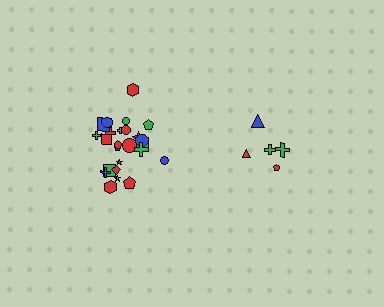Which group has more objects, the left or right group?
The left group.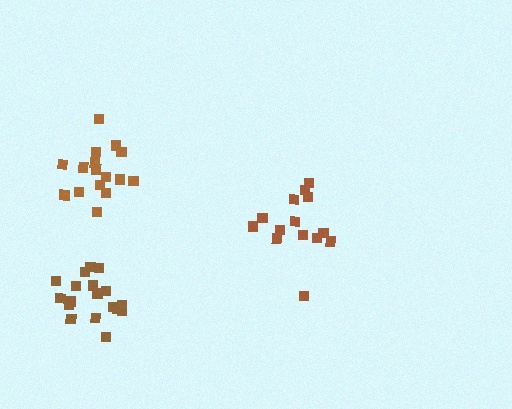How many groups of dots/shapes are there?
There are 3 groups.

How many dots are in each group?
Group 1: 16 dots, Group 2: 14 dots, Group 3: 18 dots (48 total).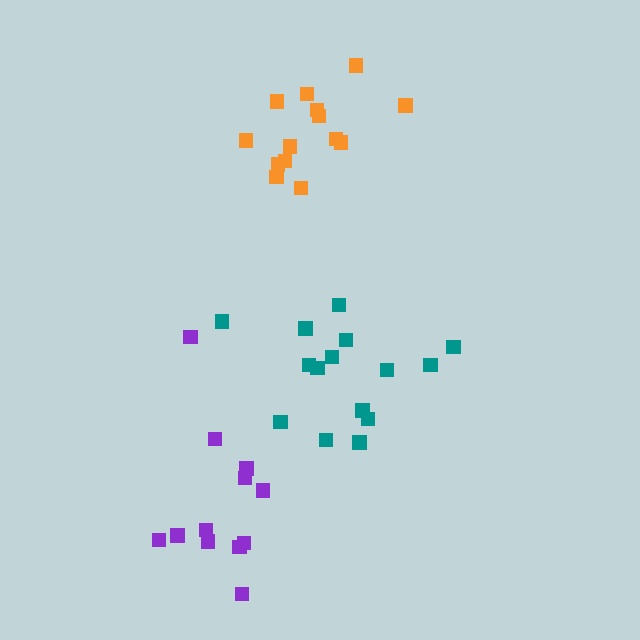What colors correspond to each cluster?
The clusters are colored: teal, purple, orange.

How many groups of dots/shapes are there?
There are 3 groups.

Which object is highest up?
The orange cluster is topmost.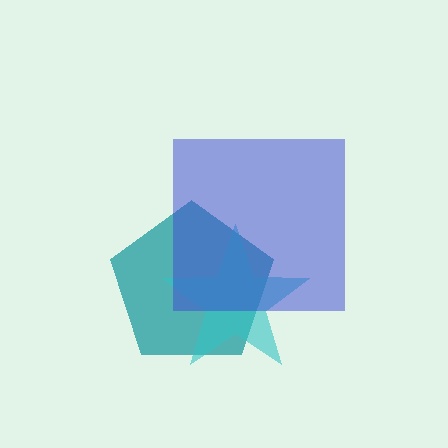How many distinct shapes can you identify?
There are 3 distinct shapes: a teal pentagon, a cyan star, a blue square.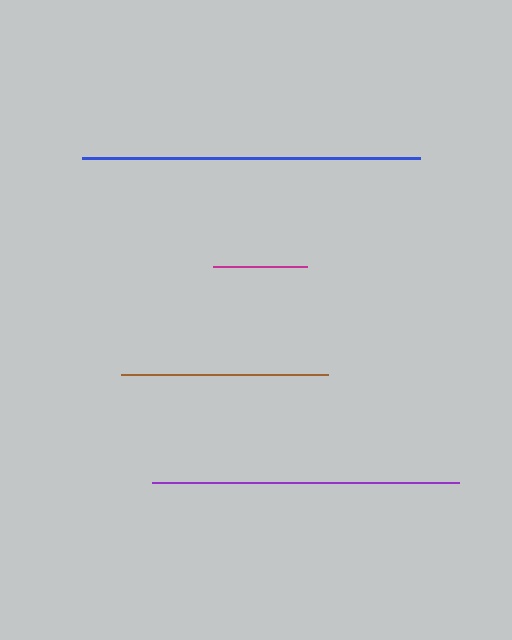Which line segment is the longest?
The blue line is the longest at approximately 338 pixels.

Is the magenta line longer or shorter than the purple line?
The purple line is longer than the magenta line.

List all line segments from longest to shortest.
From longest to shortest: blue, purple, brown, magenta.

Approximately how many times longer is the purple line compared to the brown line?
The purple line is approximately 1.5 times the length of the brown line.